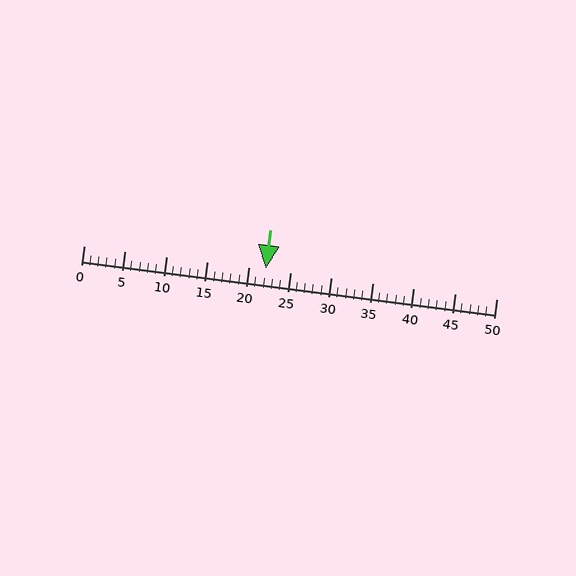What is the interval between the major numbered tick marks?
The major tick marks are spaced 5 units apart.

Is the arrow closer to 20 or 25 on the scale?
The arrow is closer to 20.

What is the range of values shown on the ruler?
The ruler shows values from 0 to 50.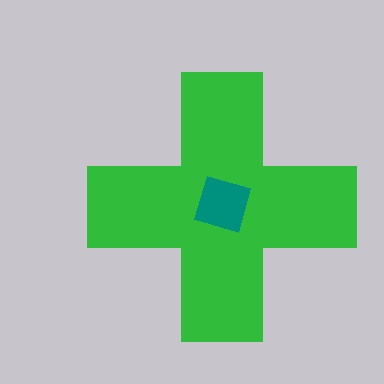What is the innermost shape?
The teal diamond.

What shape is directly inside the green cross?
The teal diamond.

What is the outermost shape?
The green cross.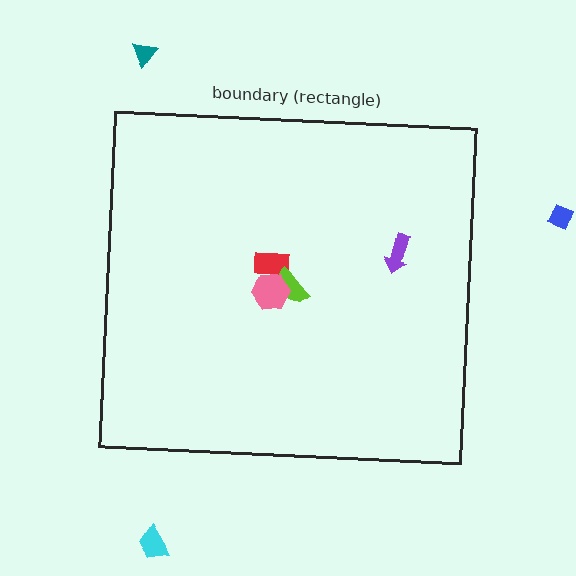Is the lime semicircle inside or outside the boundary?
Inside.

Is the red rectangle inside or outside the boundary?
Inside.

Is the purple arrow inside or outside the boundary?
Inside.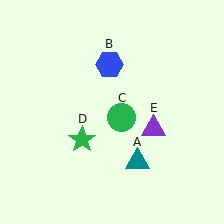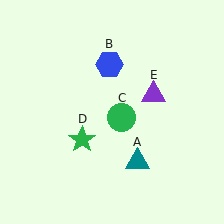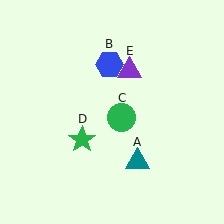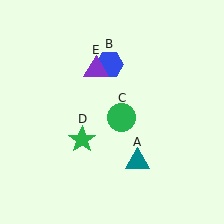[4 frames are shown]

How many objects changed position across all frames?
1 object changed position: purple triangle (object E).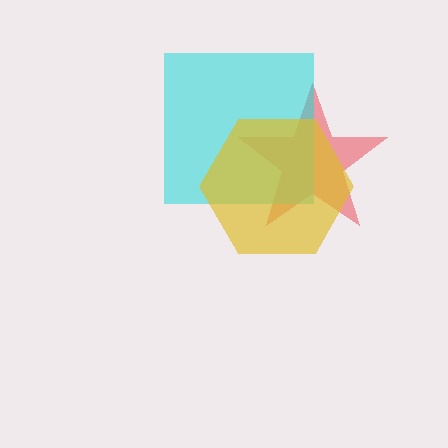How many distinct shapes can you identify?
There are 3 distinct shapes: a red star, a cyan square, a yellow hexagon.